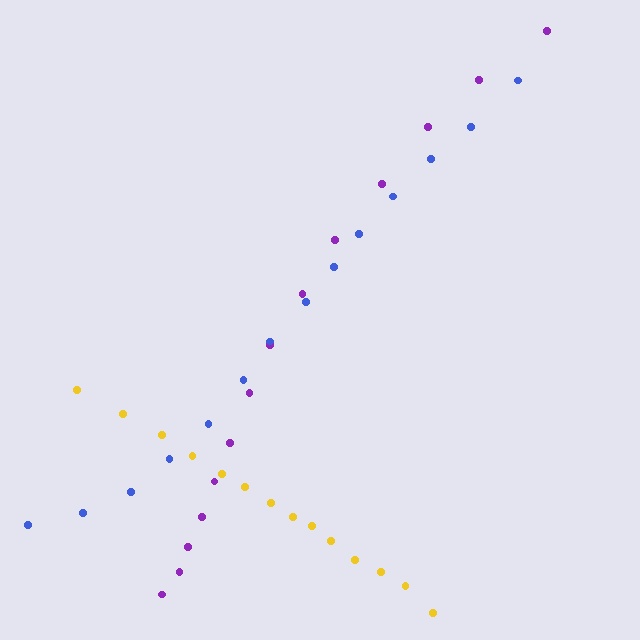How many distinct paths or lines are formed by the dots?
There are 3 distinct paths.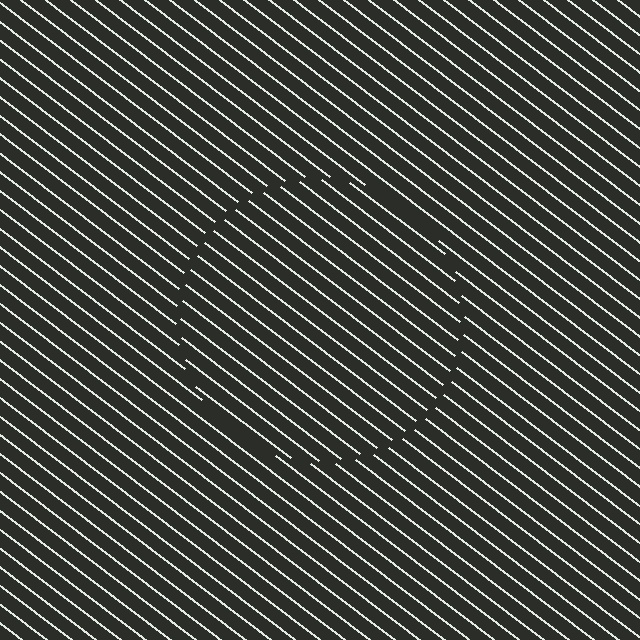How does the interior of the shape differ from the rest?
The interior of the shape contains the same grating, shifted by half a period — the contour is defined by the phase discontinuity where line-ends from the inner and outer gratings abut.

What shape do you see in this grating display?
An illusory circle. The interior of the shape contains the same grating, shifted by half a period — the contour is defined by the phase discontinuity where line-ends from the inner and outer gratings abut.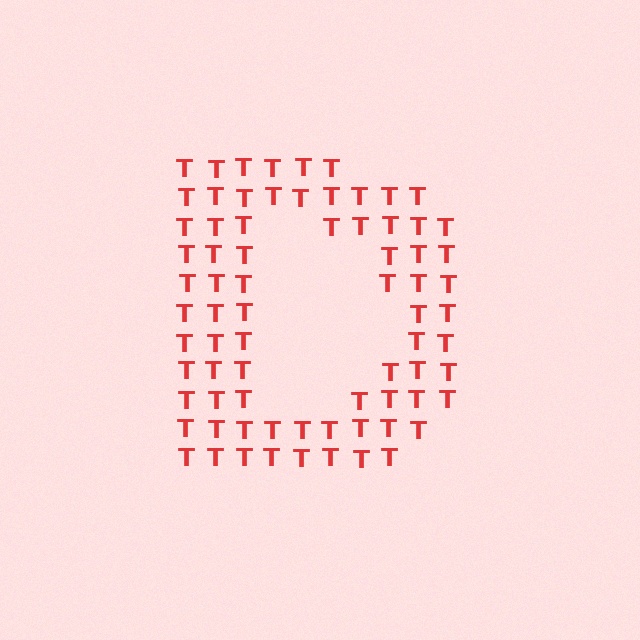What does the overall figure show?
The overall figure shows the letter D.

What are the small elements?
The small elements are letter T's.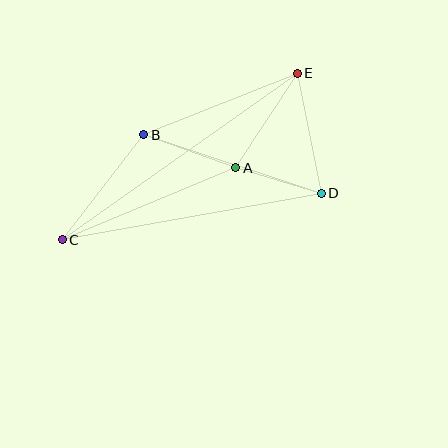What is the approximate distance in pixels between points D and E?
The distance between D and E is approximately 123 pixels.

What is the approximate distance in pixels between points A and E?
The distance between A and E is approximately 113 pixels.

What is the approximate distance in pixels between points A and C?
The distance between A and C is approximately 188 pixels.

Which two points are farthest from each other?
Points C and E are farthest from each other.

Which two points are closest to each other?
Points A and D are closest to each other.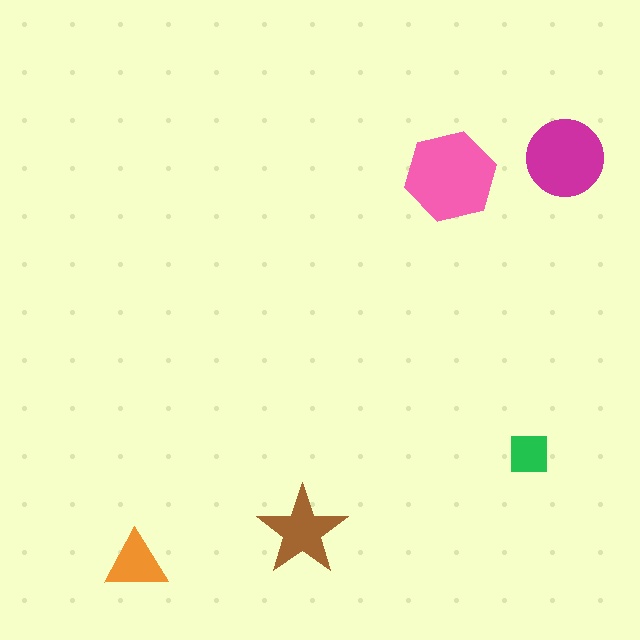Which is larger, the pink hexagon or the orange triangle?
The pink hexagon.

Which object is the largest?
The pink hexagon.